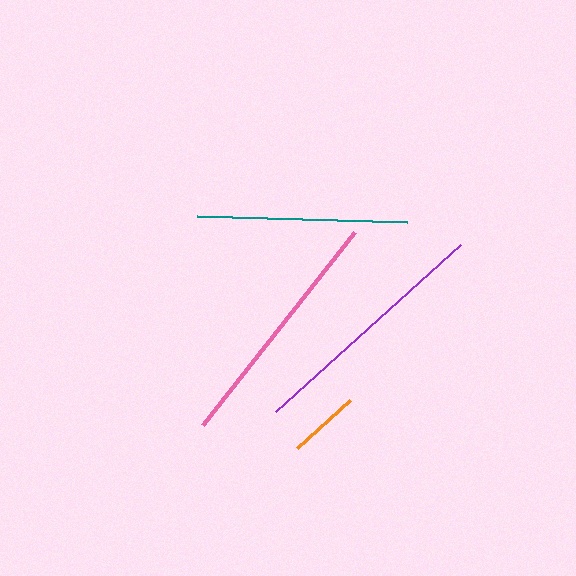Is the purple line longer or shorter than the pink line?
The purple line is longer than the pink line.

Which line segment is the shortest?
The orange line is the shortest at approximately 72 pixels.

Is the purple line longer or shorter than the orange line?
The purple line is longer than the orange line.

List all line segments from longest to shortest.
From longest to shortest: purple, pink, teal, orange.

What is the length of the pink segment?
The pink segment is approximately 245 pixels long.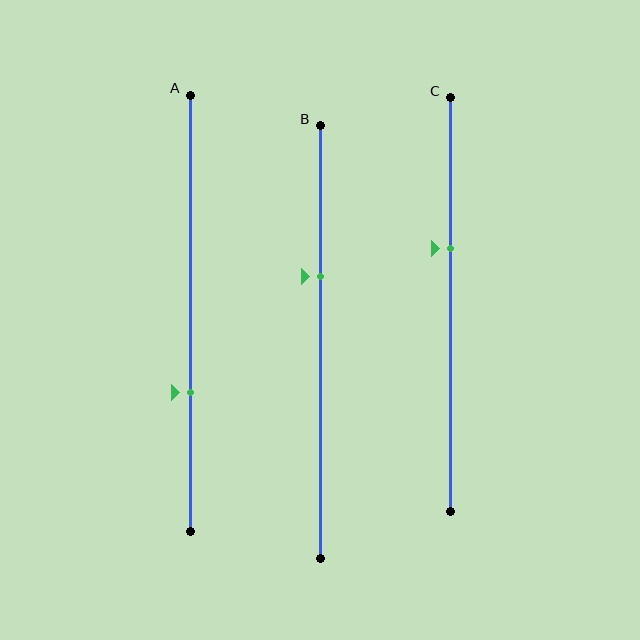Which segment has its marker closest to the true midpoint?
Segment C has its marker closest to the true midpoint.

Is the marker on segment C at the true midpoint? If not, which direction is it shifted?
No, the marker on segment C is shifted upward by about 13% of the segment length.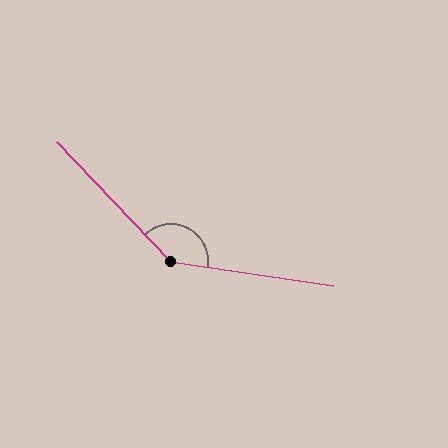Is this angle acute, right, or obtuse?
It is obtuse.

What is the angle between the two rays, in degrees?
Approximately 142 degrees.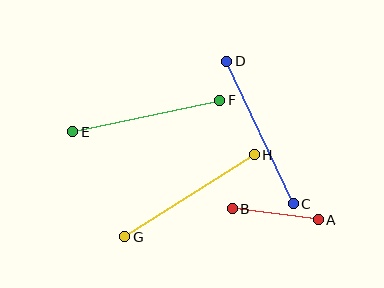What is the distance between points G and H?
The distance is approximately 153 pixels.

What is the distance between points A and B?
The distance is approximately 86 pixels.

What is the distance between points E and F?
The distance is approximately 150 pixels.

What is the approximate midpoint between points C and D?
The midpoint is at approximately (260, 132) pixels.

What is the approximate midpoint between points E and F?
The midpoint is at approximately (146, 116) pixels.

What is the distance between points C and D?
The distance is approximately 157 pixels.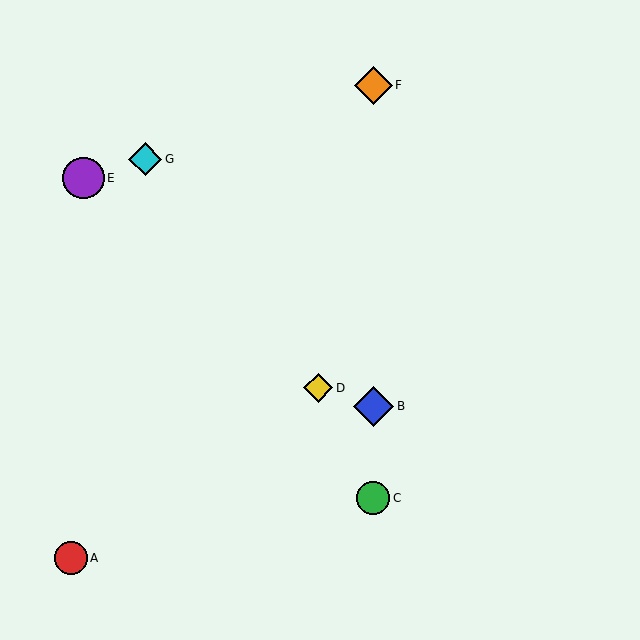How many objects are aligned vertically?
3 objects (B, C, F) are aligned vertically.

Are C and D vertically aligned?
No, C is at x≈373 and D is at x≈318.